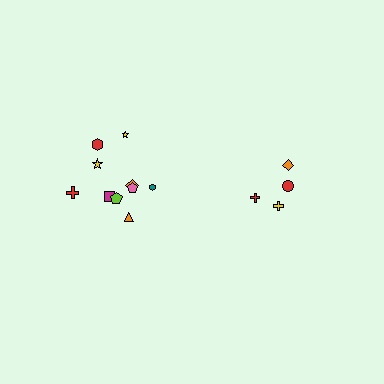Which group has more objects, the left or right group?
The left group.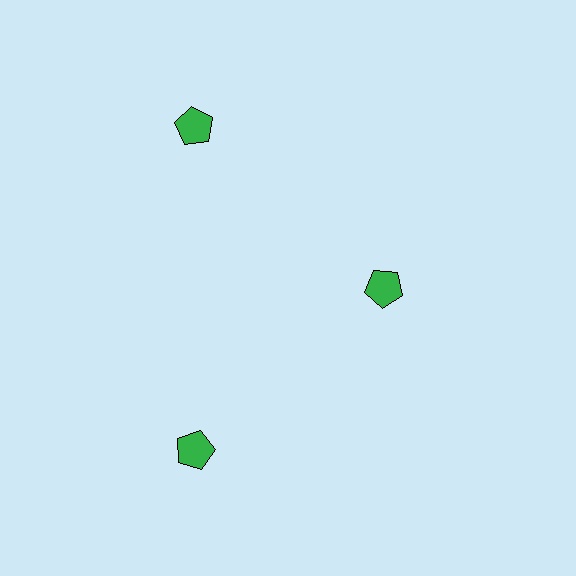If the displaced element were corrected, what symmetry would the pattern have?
It would have 3-fold rotational symmetry — the pattern would map onto itself every 120 degrees.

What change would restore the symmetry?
The symmetry would be restored by moving it outward, back onto the ring so that all 3 pentagons sit at equal angles and equal distance from the center.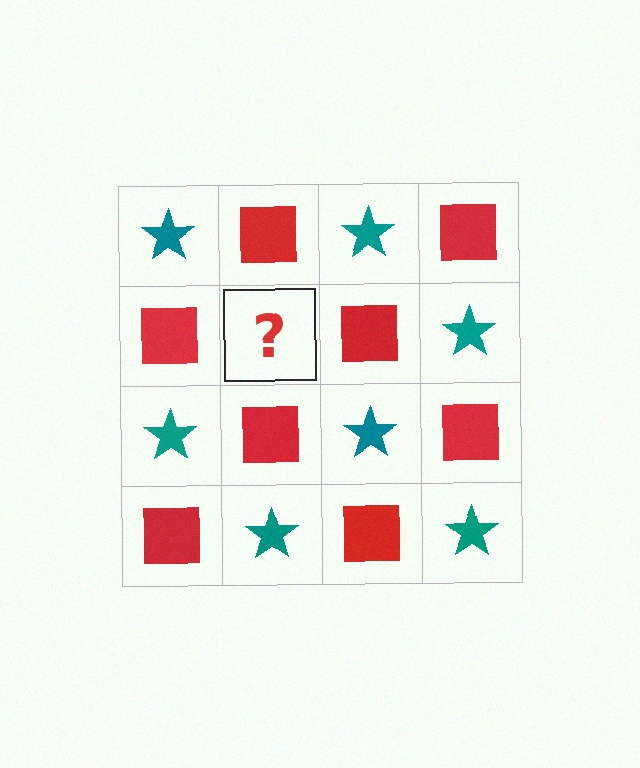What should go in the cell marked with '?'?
The missing cell should contain a teal star.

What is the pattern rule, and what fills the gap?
The rule is that it alternates teal star and red square in a checkerboard pattern. The gap should be filled with a teal star.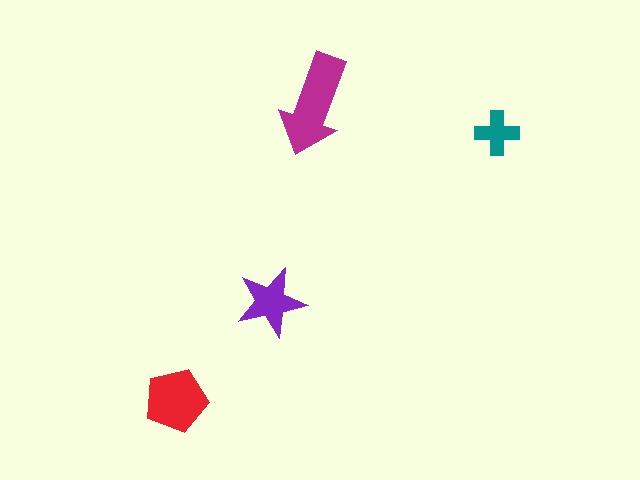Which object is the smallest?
The teal cross.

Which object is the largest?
The magenta arrow.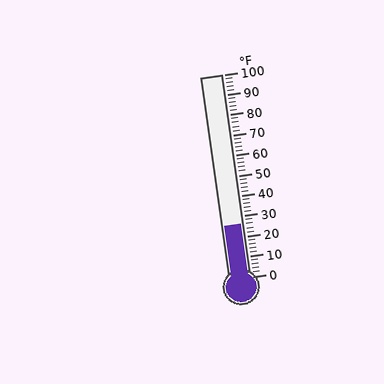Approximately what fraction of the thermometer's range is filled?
The thermometer is filled to approximately 25% of its range.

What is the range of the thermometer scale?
The thermometer scale ranges from 0°F to 100°F.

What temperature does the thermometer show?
The thermometer shows approximately 26°F.